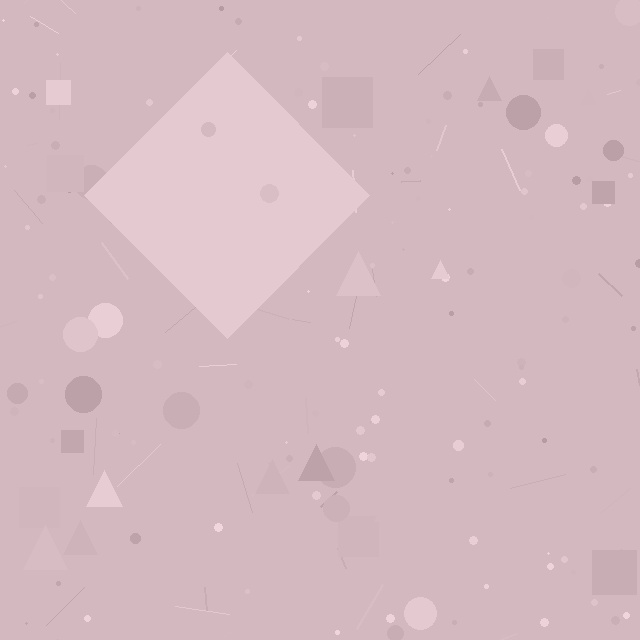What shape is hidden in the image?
A diamond is hidden in the image.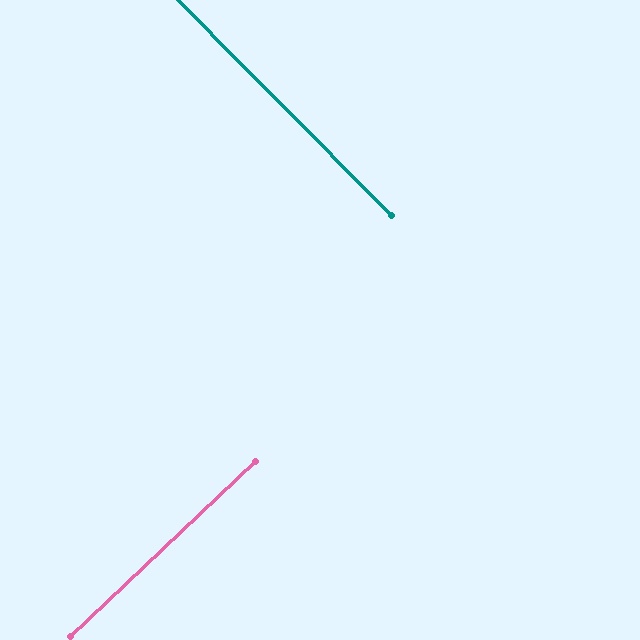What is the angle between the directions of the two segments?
Approximately 89 degrees.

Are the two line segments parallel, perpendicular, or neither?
Perpendicular — they meet at approximately 89°.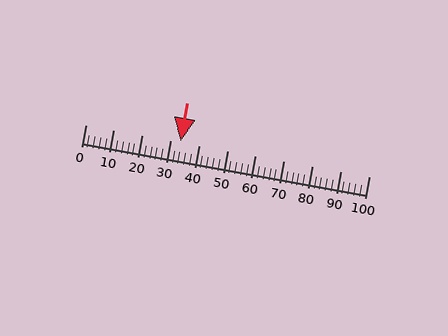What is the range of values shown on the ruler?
The ruler shows values from 0 to 100.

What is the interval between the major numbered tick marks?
The major tick marks are spaced 10 units apart.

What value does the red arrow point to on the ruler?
The red arrow points to approximately 34.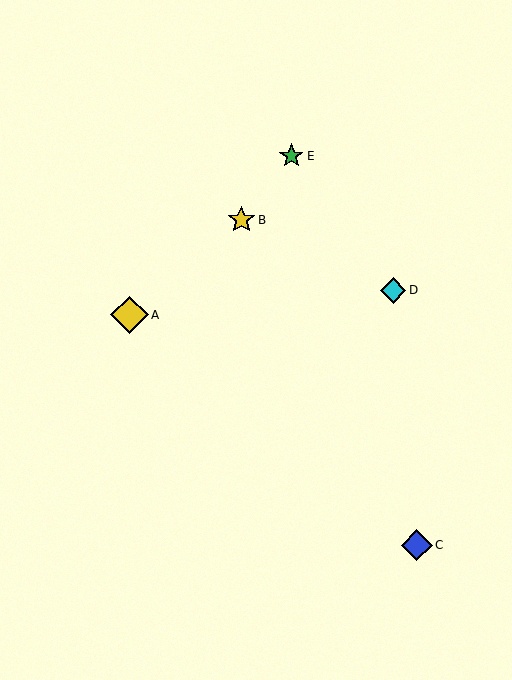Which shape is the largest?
The yellow diamond (labeled A) is the largest.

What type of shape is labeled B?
Shape B is a yellow star.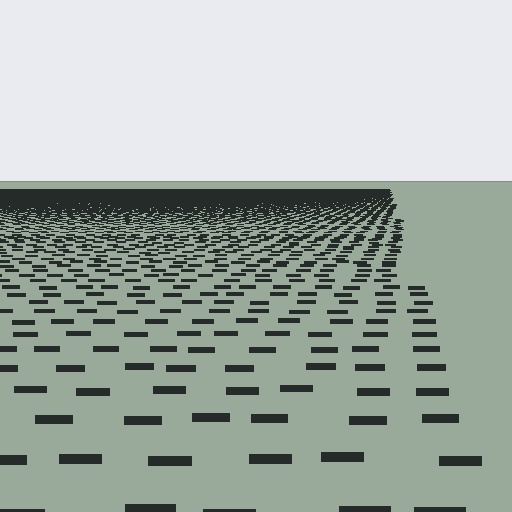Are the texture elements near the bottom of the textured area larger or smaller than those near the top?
Larger. Near the bottom, elements are closer to the viewer and appear at a bigger on-screen size.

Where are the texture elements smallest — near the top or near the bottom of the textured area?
Near the top.